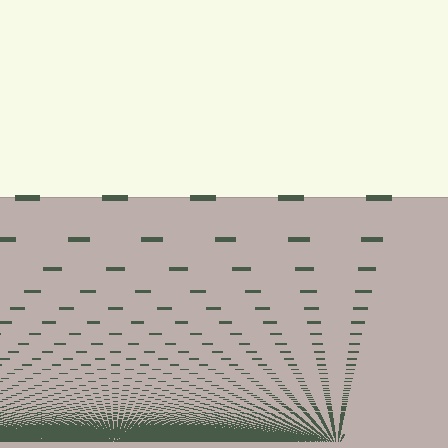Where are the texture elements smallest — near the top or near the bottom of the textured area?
Near the bottom.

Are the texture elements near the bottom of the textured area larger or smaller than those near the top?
Smaller. The gradient is inverted — elements near the bottom are smaller and denser.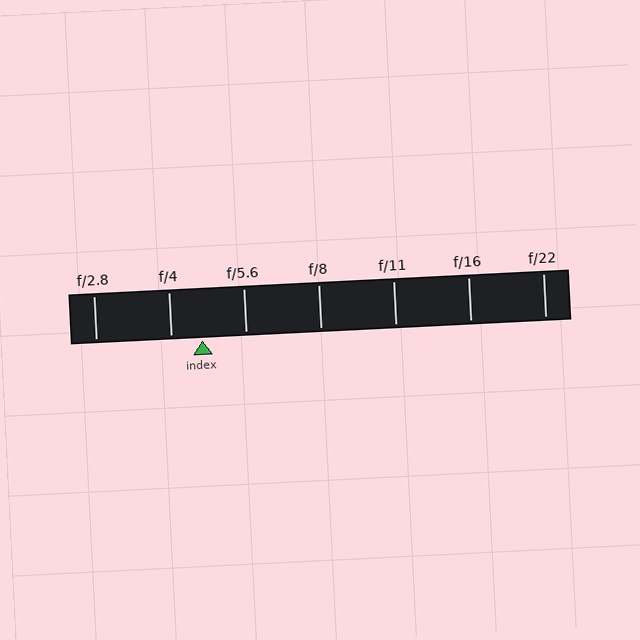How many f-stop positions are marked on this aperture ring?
There are 7 f-stop positions marked.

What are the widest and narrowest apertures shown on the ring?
The widest aperture shown is f/2.8 and the narrowest is f/22.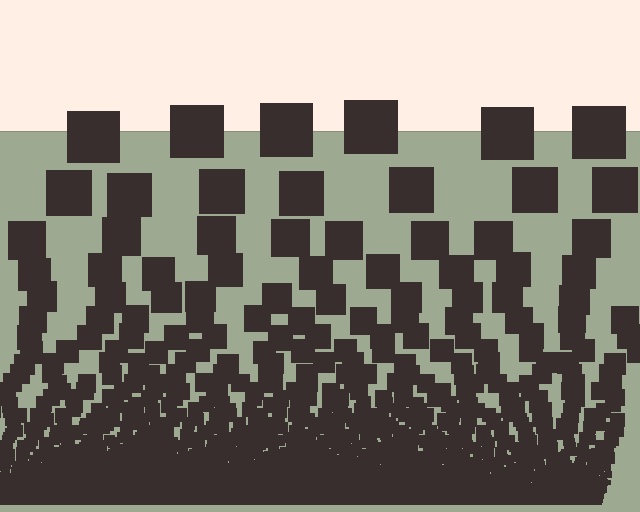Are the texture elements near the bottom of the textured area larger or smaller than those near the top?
Smaller. The gradient is inverted — elements near the bottom are smaller and denser.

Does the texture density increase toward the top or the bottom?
Density increases toward the bottom.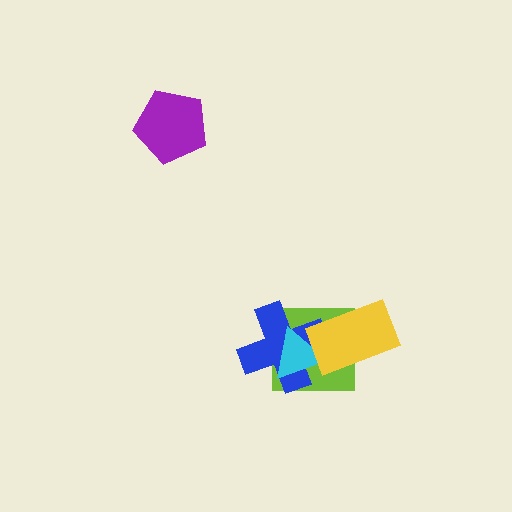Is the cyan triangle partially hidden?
Yes, it is partially covered by another shape.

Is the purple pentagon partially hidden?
No, no other shape covers it.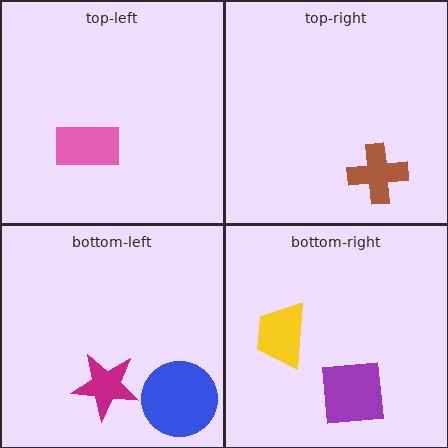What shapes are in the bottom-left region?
The magenta star, the blue circle.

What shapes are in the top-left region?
The pink rectangle.